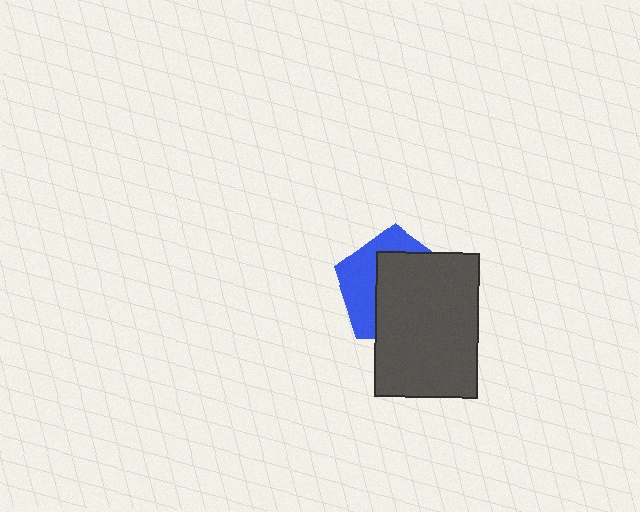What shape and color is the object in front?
The object in front is a dark gray rectangle.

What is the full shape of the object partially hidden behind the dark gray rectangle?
The partially hidden object is a blue pentagon.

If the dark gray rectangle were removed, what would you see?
You would see the complete blue pentagon.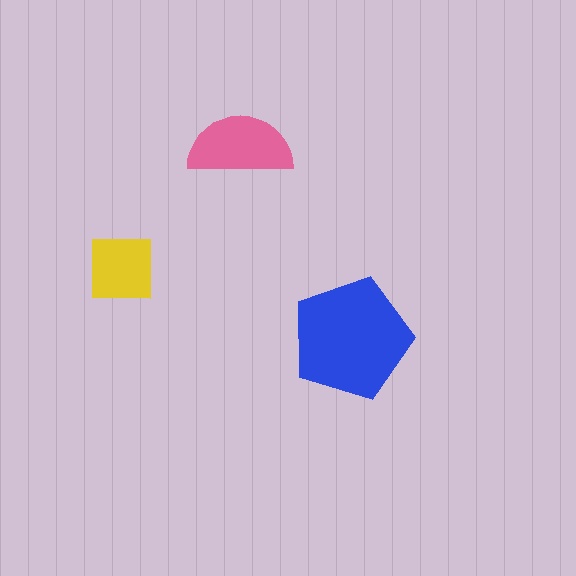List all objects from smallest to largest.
The yellow square, the pink semicircle, the blue pentagon.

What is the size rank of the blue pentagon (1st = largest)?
1st.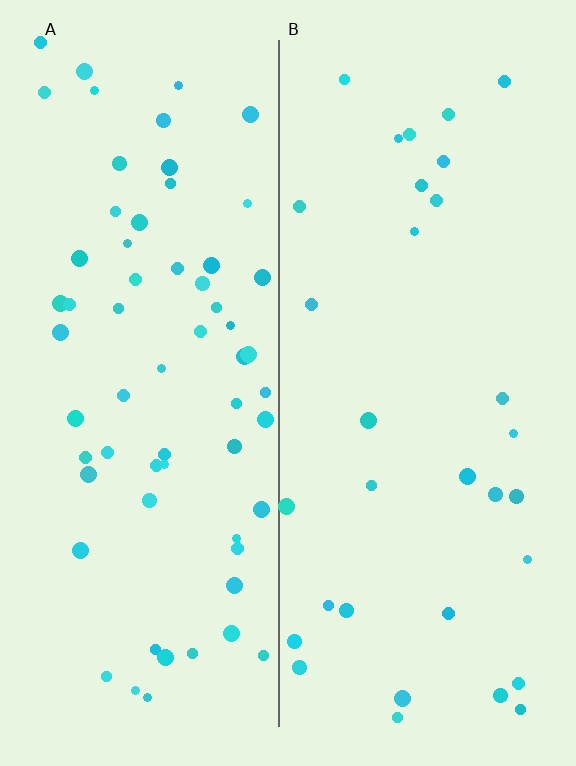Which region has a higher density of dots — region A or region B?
A (the left).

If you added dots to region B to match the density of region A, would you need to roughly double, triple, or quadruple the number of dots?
Approximately double.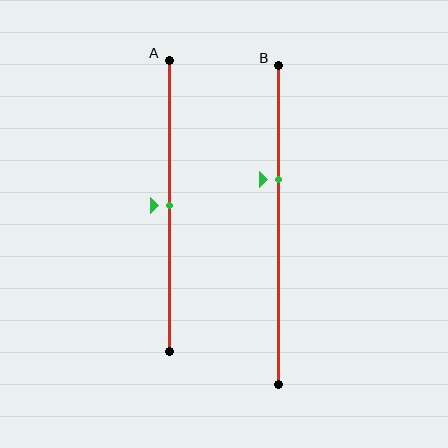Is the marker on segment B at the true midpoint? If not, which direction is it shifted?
No, the marker on segment B is shifted upward by about 14% of the segment length.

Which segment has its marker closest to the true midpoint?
Segment A has its marker closest to the true midpoint.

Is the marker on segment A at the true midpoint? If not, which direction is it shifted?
Yes, the marker on segment A is at the true midpoint.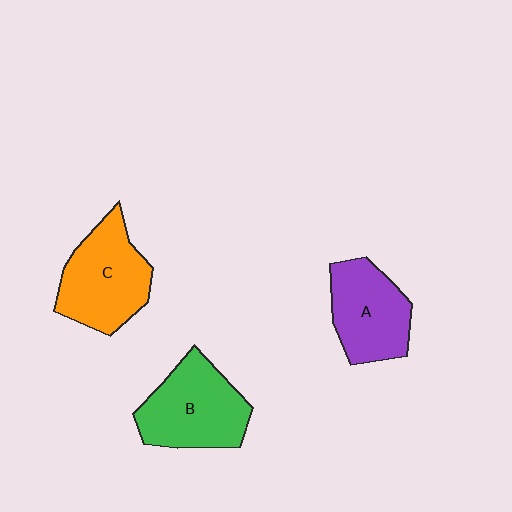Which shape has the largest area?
Shape B (green).